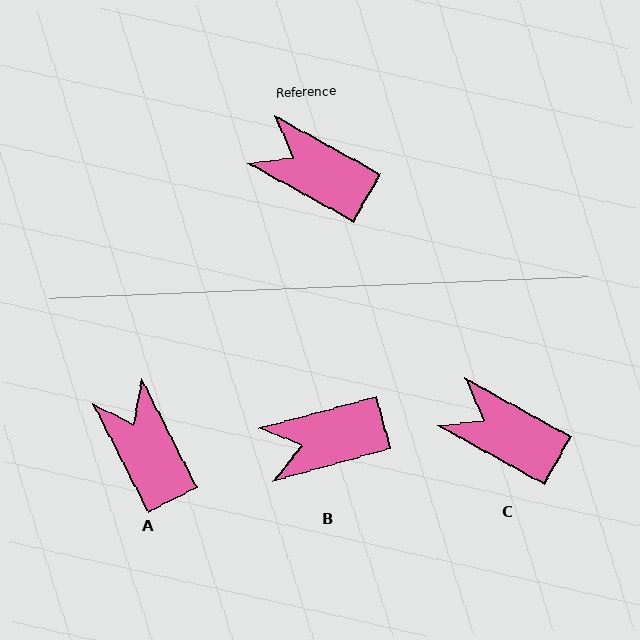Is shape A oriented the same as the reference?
No, it is off by about 34 degrees.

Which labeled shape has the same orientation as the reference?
C.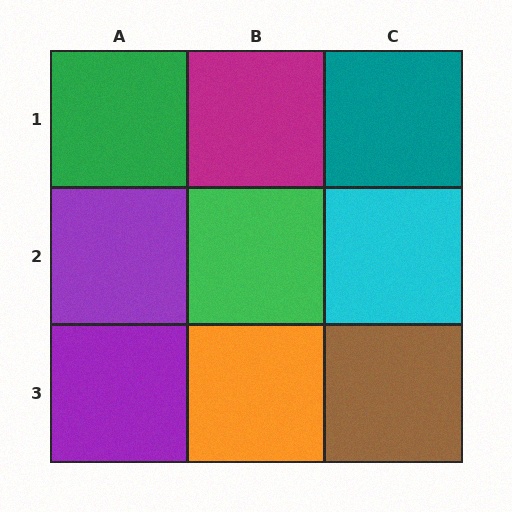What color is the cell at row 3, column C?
Brown.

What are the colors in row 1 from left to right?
Green, magenta, teal.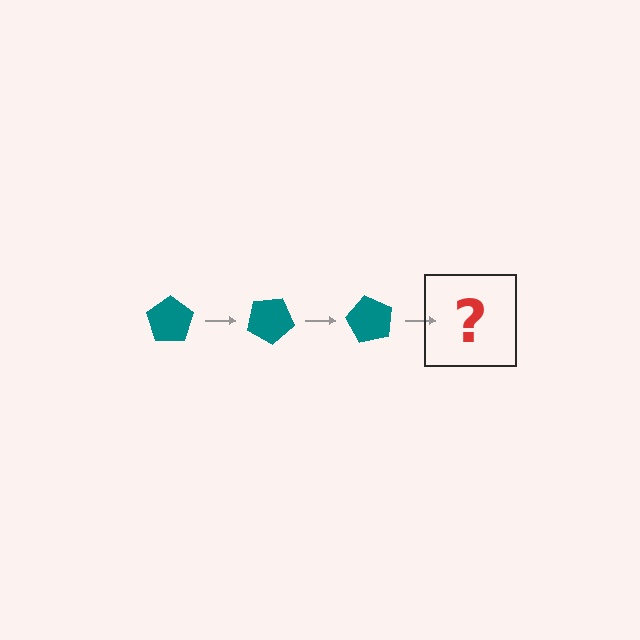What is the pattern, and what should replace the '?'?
The pattern is that the pentagon rotates 30 degrees each step. The '?' should be a teal pentagon rotated 90 degrees.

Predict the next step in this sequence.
The next step is a teal pentagon rotated 90 degrees.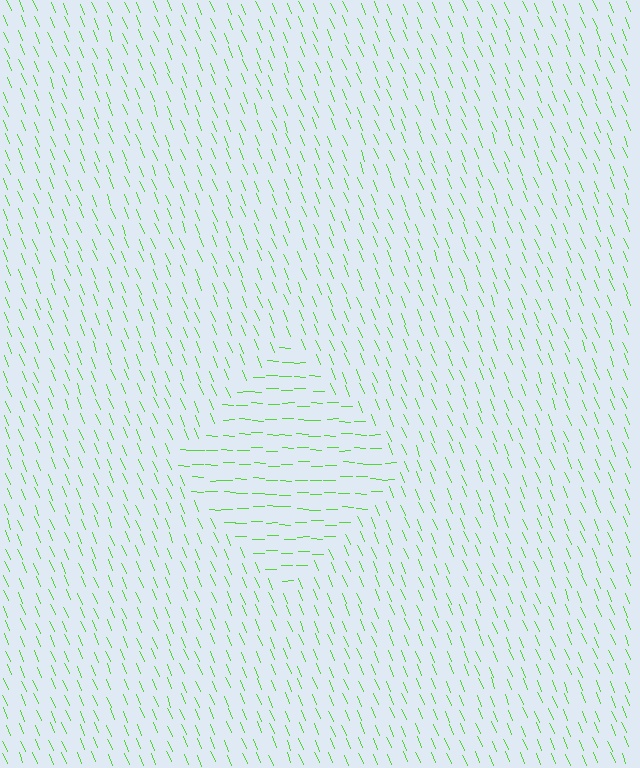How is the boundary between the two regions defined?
The boundary is defined purely by a change in line orientation (approximately 66 degrees difference). All lines are the same color and thickness.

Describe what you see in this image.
The image is filled with small lime line segments. A diamond region in the image has lines oriented differently from the surrounding lines, creating a visible texture boundary.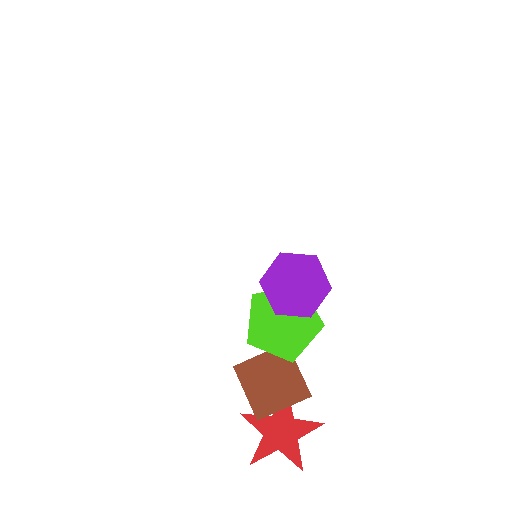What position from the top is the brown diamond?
The brown diamond is 3rd from the top.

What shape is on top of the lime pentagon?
The purple hexagon is on top of the lime pentagon.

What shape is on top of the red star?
The brown diamond is on top of the red star.